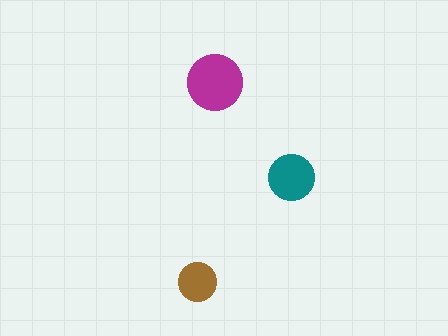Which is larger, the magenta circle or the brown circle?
The magenta one.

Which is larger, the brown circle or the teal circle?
The teal one.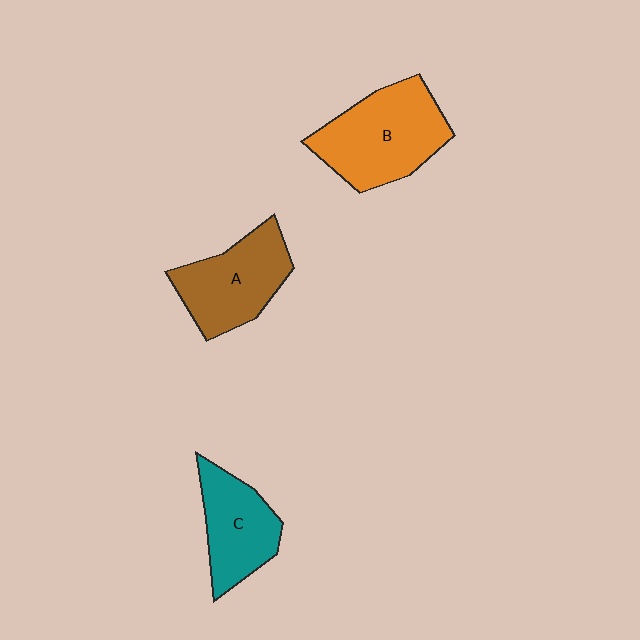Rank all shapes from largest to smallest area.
From largest to smallest: B (orange), A (brown), C (teal).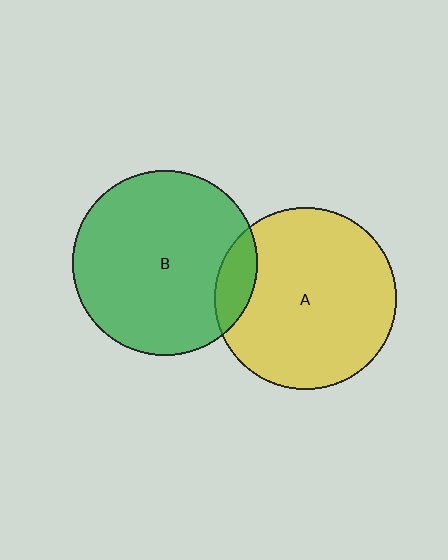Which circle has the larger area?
Circle B (green).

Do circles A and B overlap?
Yes.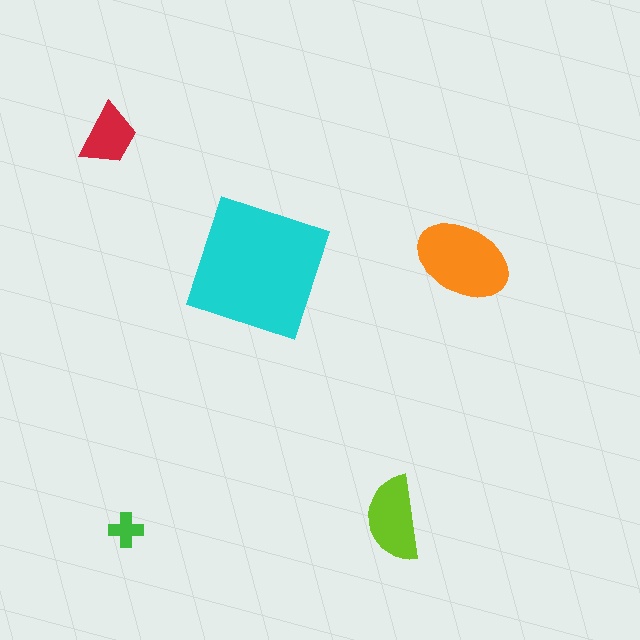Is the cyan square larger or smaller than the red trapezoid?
Larger.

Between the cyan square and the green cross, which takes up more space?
The cyan square.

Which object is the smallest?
The green cross.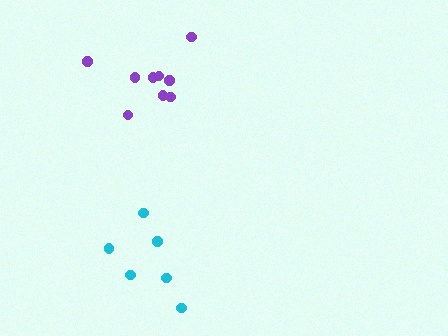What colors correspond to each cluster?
The clusters are colored: cyan, purple.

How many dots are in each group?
Group 1: 6 dots, Group 2: 9 dots (15 total).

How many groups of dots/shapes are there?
There are 2 groups.